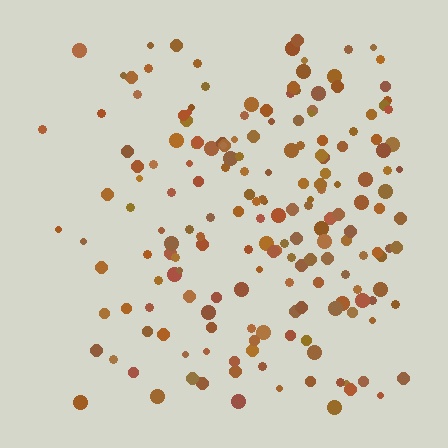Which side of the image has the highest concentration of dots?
The right.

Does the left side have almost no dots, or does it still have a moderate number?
Still a moderate number, just noticeably fewer than the right.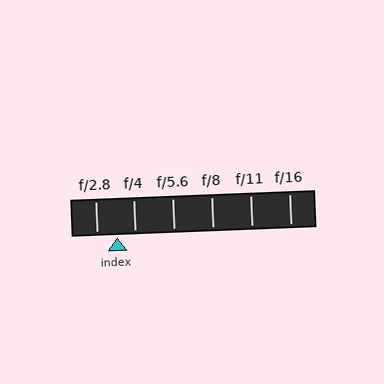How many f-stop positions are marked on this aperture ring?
There are 6 f-stop positions marked.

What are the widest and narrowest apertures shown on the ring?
The widest aperture shown is f/2.8 and the narrowest is f/16.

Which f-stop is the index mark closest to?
The index mark is closest to f/4.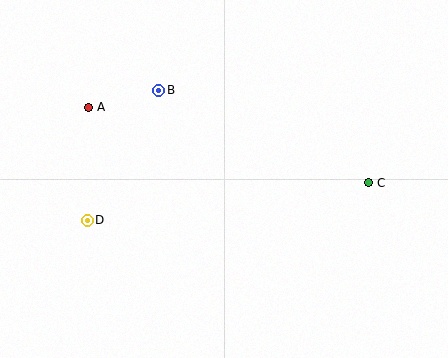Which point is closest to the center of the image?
Point B at (159, 90) is closest to the center.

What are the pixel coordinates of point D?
Point D is at (87, 220).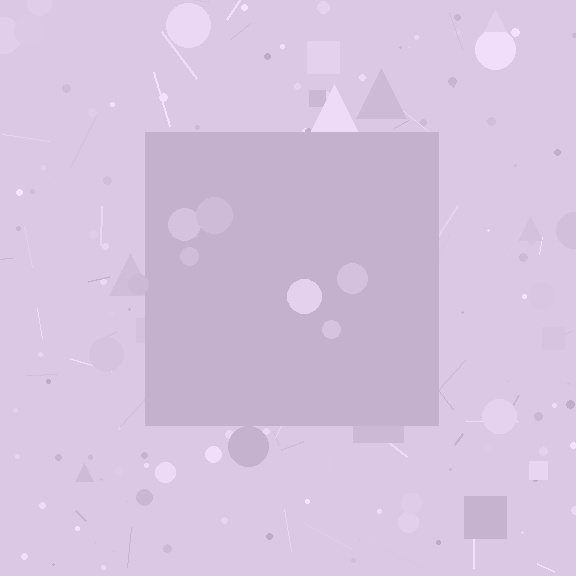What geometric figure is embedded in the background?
A square is embedded in the background.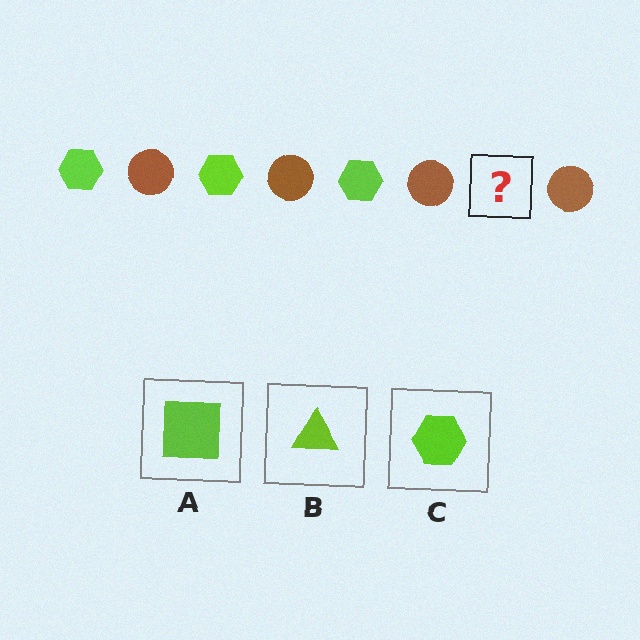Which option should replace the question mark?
Option C.